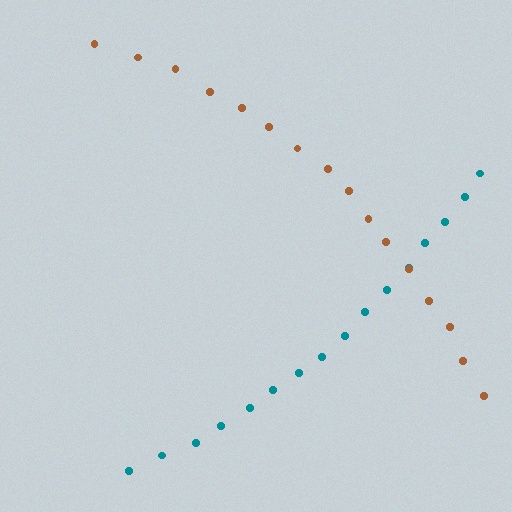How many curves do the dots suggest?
There are 2 distinct paths.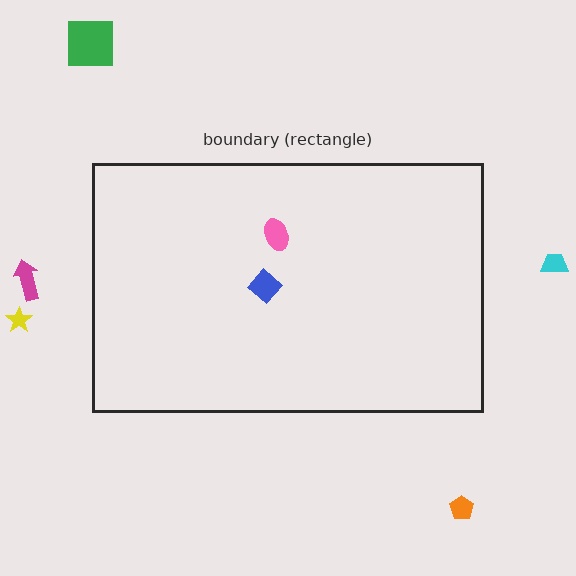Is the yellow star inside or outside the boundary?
Outside.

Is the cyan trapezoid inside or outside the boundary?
Outside.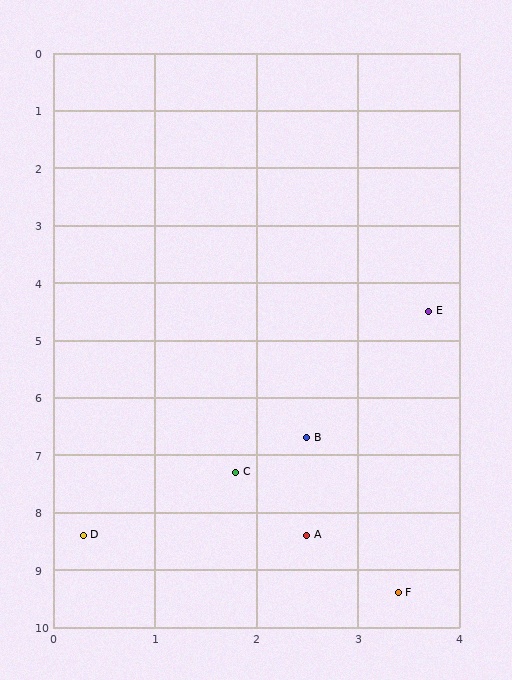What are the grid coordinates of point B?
Point B is at approximately (2.5, 6.7).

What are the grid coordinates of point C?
Point C is at approximately (1.8, 7.3).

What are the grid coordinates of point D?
Point D is at approximately (0.3, 8.4).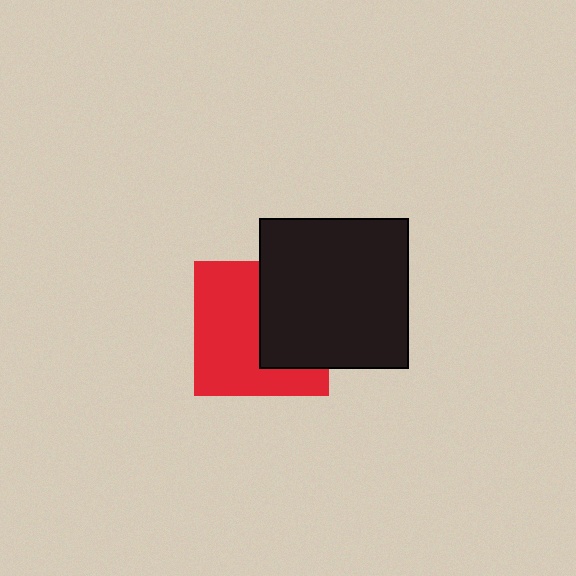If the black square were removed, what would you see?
You would see the complete red square.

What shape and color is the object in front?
The object in front is a black square.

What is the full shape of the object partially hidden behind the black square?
The partially hidden object is a red square.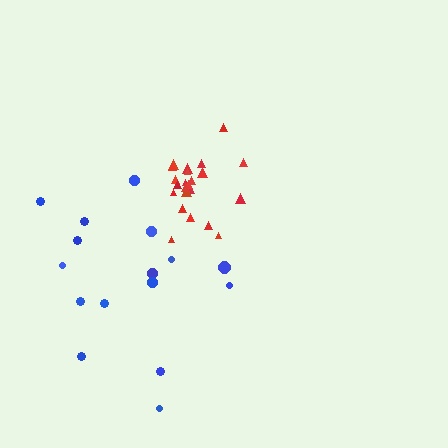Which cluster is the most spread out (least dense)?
Blue.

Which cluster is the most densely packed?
Red.